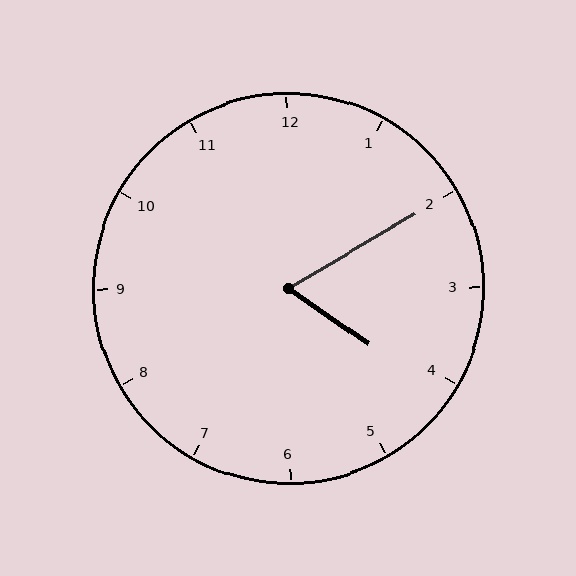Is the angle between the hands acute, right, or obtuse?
It is acute.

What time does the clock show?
4:10.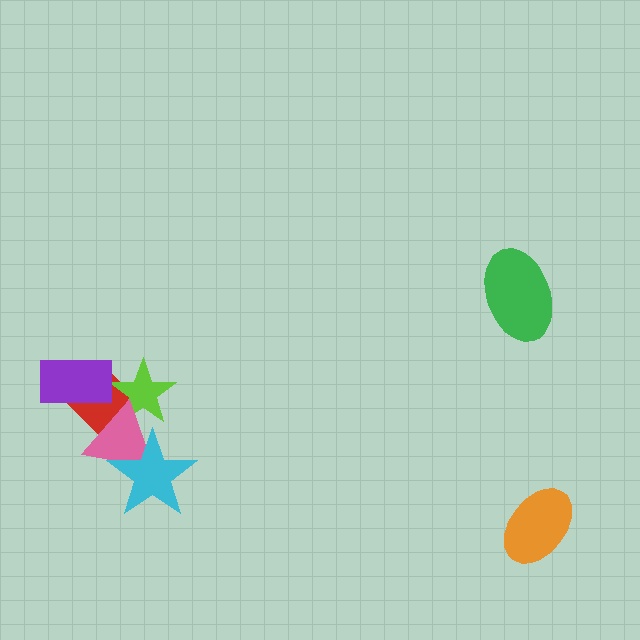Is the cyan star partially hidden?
No, no other shape covers it.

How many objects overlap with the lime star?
2 objects overlap with the lime star.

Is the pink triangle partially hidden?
Yes, it is partially covered by another shape.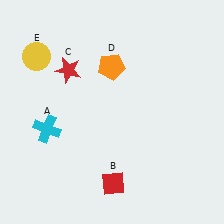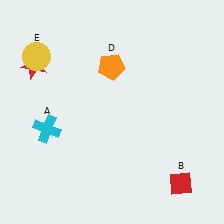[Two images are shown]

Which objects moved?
The objects that moved are: the red diamond (B), the red star (C).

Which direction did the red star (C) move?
The red star (C) moved left.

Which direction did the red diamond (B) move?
The red diamond (B) moved right.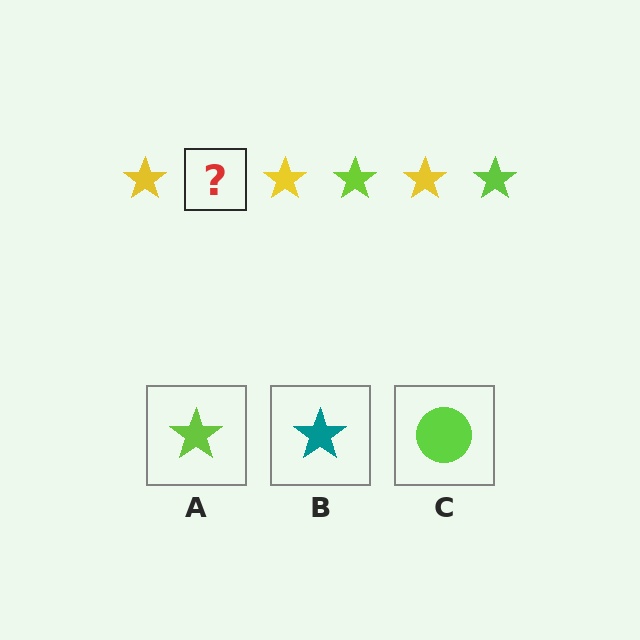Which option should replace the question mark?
Option A.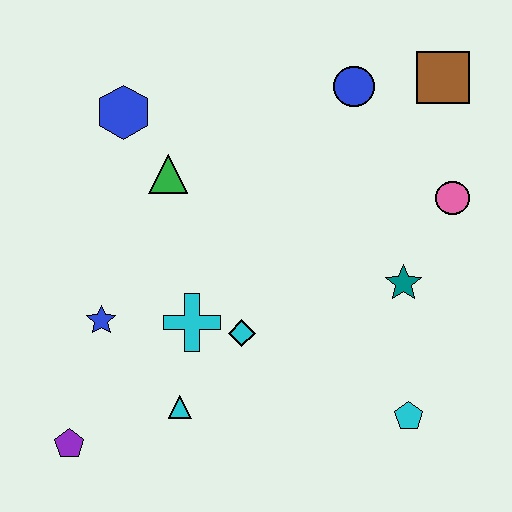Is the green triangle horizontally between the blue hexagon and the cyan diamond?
Yes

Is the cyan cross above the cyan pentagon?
Yes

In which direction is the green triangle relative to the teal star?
The green triangle is to the left of the teal star.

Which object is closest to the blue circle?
The brown square is closest to the blue circle.